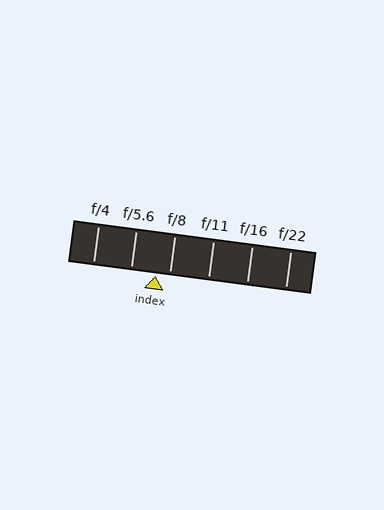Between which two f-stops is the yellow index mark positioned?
The index mark is between f/5.6 and f/8.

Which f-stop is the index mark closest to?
The index mark is closest to f/8.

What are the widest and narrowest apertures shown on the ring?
The widest aperture shown is f/4 and the narrowest is f/22.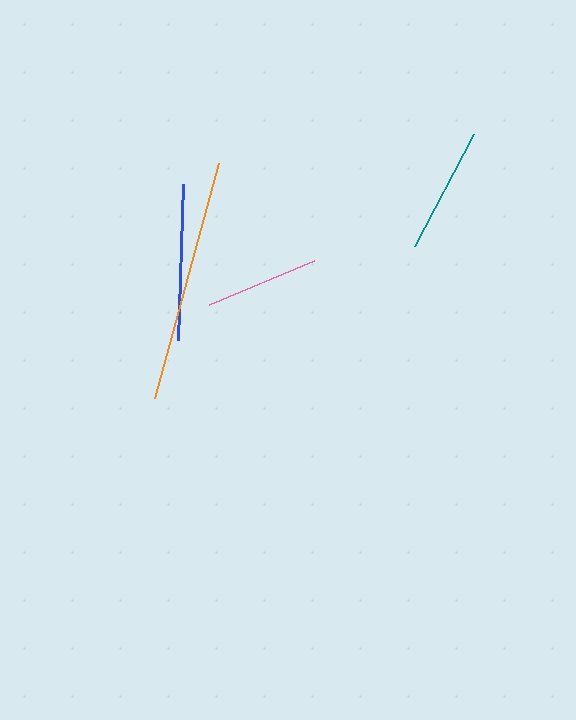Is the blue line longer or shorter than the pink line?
The blue line is longer than the pink line.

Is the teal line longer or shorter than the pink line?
The teal line is longer than the pink line.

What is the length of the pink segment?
The pink segment is approximately 113 pixels long.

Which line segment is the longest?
The orange line is the longest at approximately 243 pixels.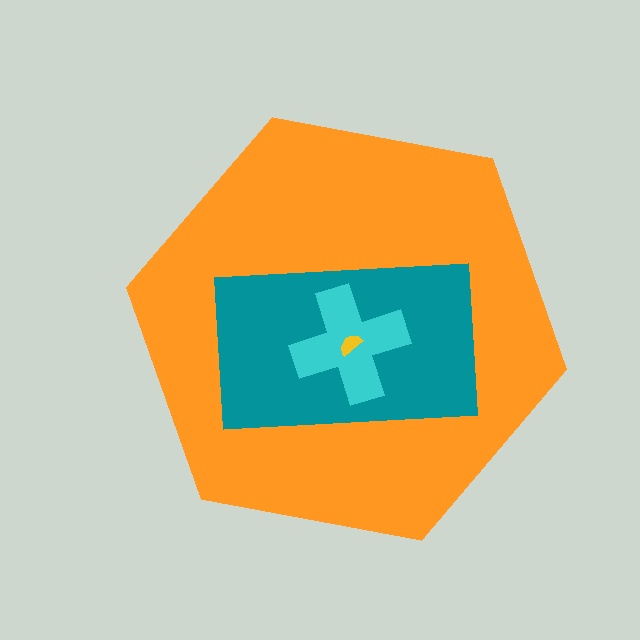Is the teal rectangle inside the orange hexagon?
Yes.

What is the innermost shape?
The yellow semicircle.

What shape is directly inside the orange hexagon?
The teal rectangle.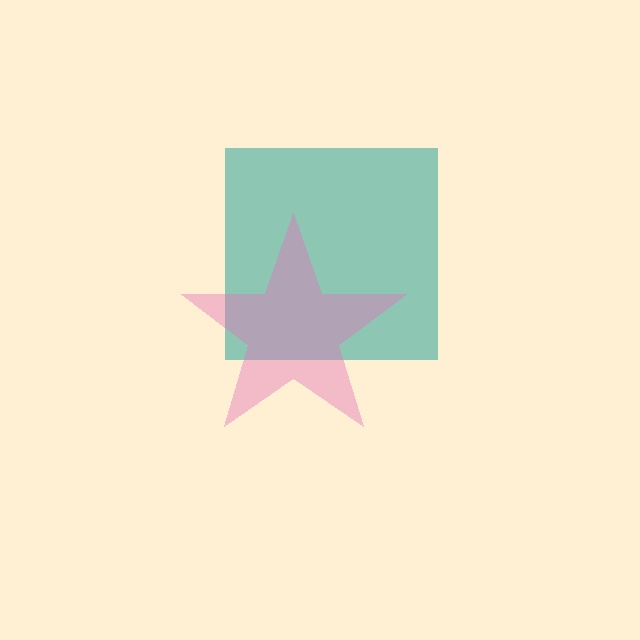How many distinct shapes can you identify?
There are 2 distinct shapes: a teal square, a pink star.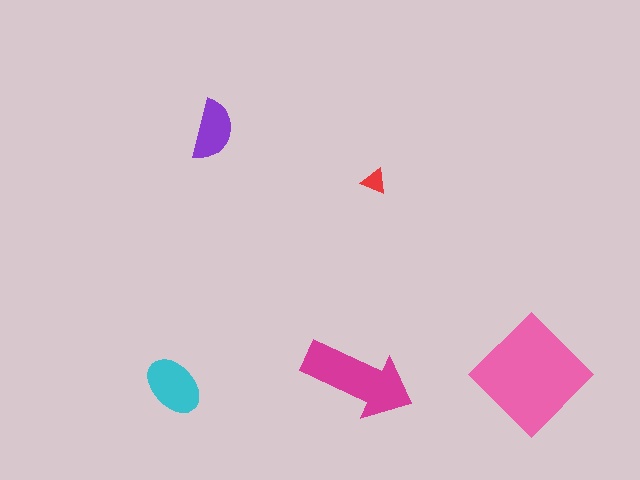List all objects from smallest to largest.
The red triangle, the purple semicircle, the cyan ellipse, the magenta arrow, the pink diamond.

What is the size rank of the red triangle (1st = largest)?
5th.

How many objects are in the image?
There are 5 objects in the image.